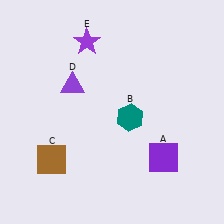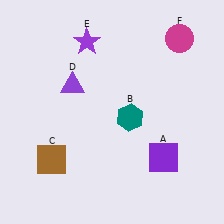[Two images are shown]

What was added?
A magenta circle (F) was added in Image 2.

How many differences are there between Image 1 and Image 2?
There is 1 difference between the two images.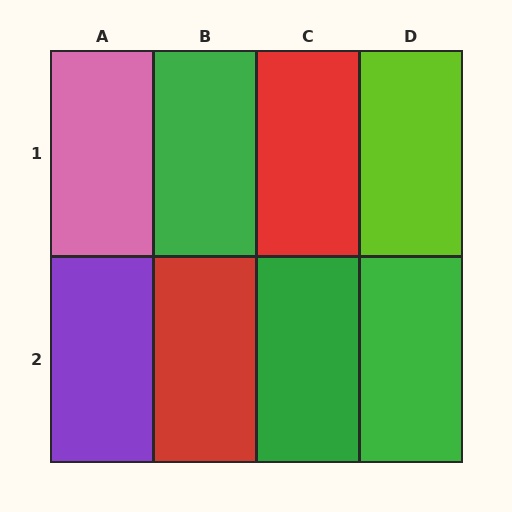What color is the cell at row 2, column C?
Green.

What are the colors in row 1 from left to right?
Pink, green, red, lime.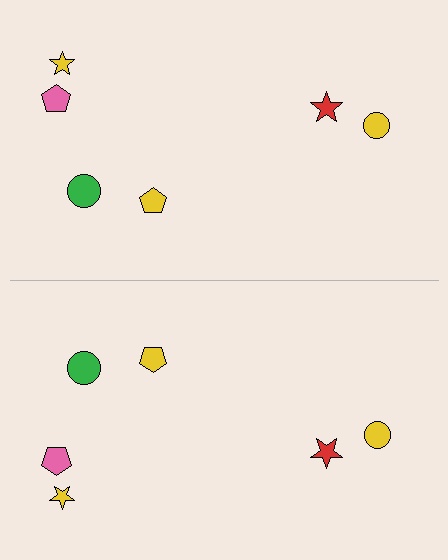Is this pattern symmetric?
Yes, this pattern has bilateral (reflection) symmetry.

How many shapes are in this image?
There are 12 shapes in this image.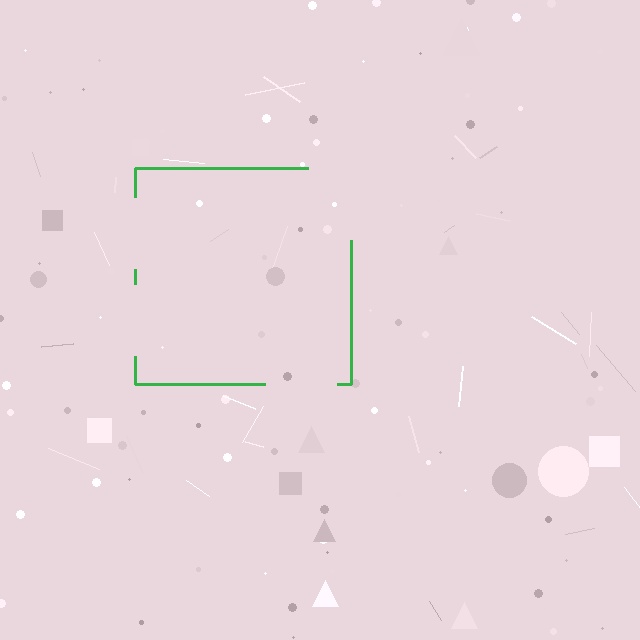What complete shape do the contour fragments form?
The contour fragments form a square.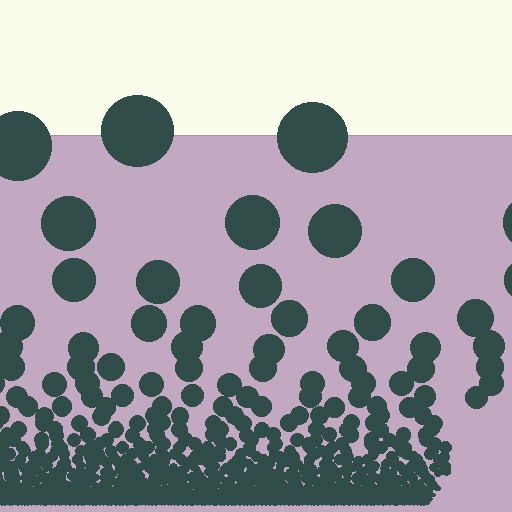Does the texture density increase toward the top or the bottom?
Density increases toward the bottom.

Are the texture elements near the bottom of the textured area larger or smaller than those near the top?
Smaller. The gradient is inverted — elements near the bottom are smaller and denser.